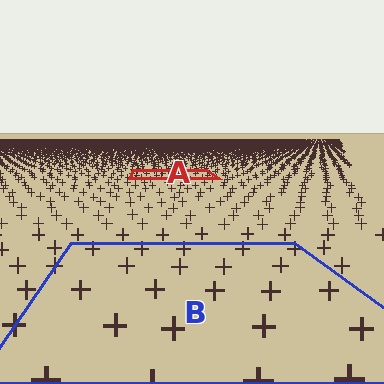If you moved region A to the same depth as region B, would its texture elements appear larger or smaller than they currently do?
They would appear larger. At a closer depth, the same texture elements are projected at a bigger on-screen size.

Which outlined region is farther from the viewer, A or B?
Region A is farther from the viewer — the texture elements inside it appear smaller and more densely packed.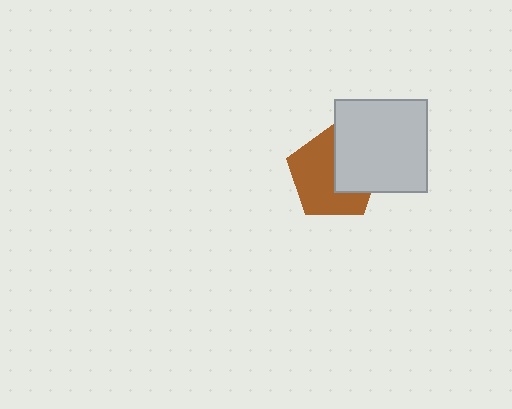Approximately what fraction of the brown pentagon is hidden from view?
Roughly 39% of the brown pentagon is hidden behind the light gray square.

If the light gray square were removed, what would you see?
You would see the complete brown pentagon.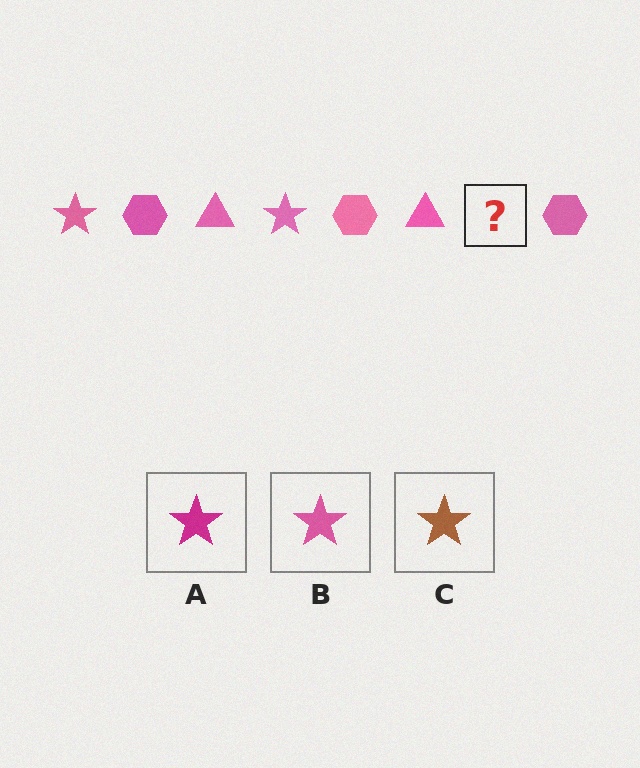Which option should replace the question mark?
Option B.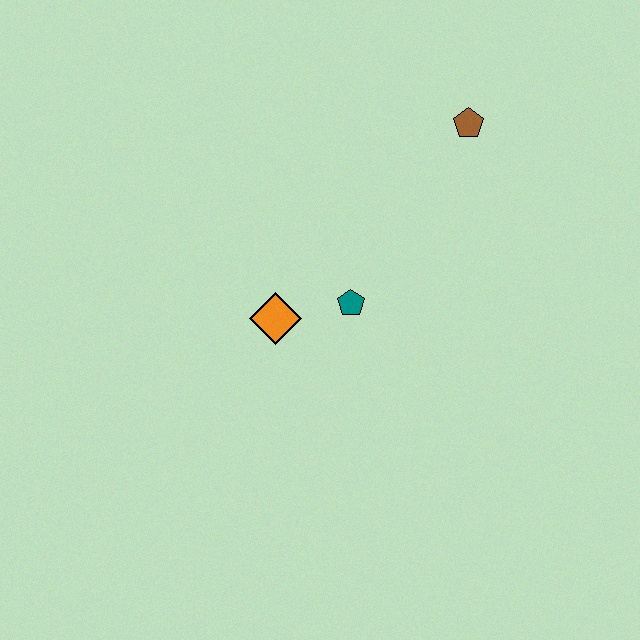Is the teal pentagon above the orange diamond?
Yes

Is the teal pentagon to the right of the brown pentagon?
No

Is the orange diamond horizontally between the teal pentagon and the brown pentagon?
No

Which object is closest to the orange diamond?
The teal pentagon is closest to the orange diamond.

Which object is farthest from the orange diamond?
The brown pentagon is farthest from the orange diamond.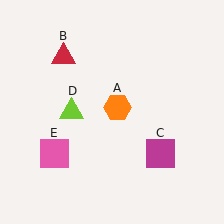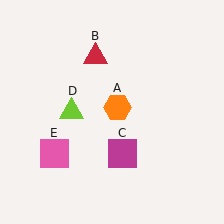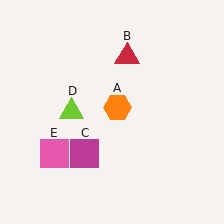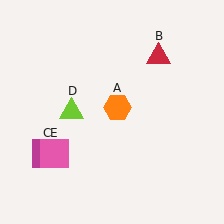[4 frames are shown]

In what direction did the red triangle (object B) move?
The red triangle (object B) moved right.